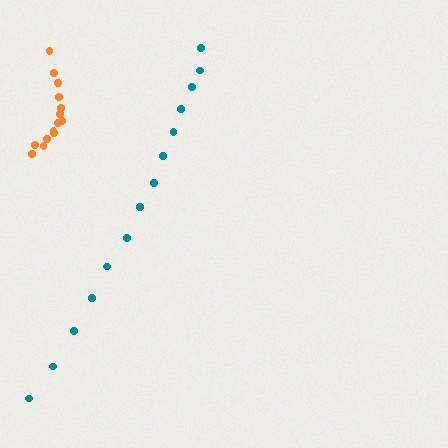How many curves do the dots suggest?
There are 2 distinct paths.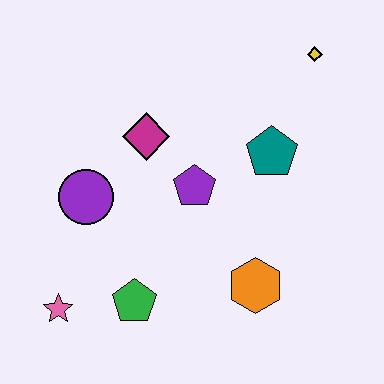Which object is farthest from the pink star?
The yellow diamond is farthest from the pink star.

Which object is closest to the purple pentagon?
The magenta diamond is closest to the purple pentagon.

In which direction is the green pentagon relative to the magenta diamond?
The green pentagon is below the magenta diamond.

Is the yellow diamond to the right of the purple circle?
Yes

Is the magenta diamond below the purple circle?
No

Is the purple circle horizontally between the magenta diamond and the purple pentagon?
No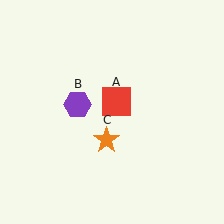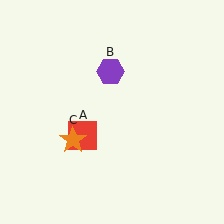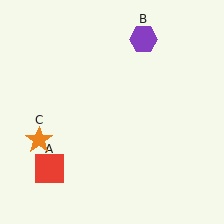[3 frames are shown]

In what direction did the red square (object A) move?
The red square (object A) moved down and to the left.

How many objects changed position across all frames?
3 objects changed position: red square (object A), purple hexagon (object B), orange star (object C).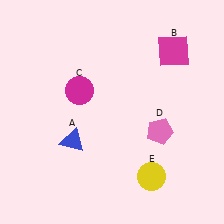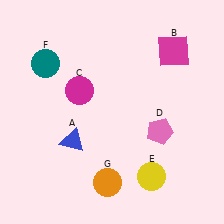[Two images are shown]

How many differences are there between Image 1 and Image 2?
There are 2 differences between the two images.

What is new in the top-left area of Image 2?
A teal circle (F) was added in the top-left area of Image 2.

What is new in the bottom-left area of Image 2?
An orange circle (G) was added in the bottom-left area of Image 2.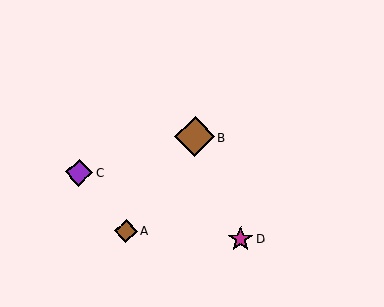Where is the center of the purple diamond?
The center of the purple diamond is at (79, 173).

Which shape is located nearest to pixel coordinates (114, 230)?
The brown diamond (labeled A) at (126, 231) is nearest to that location.